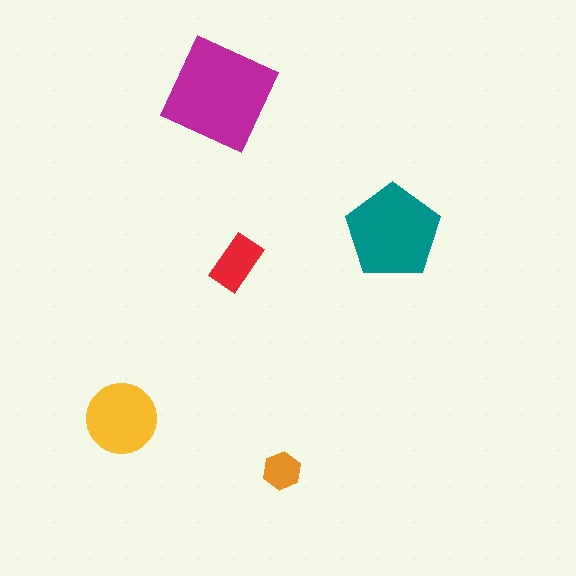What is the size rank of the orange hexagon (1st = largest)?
5th.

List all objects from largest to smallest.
The magenta diamond, the teal pentagon, the yellow circle, the red rectangle, the orange hexagon.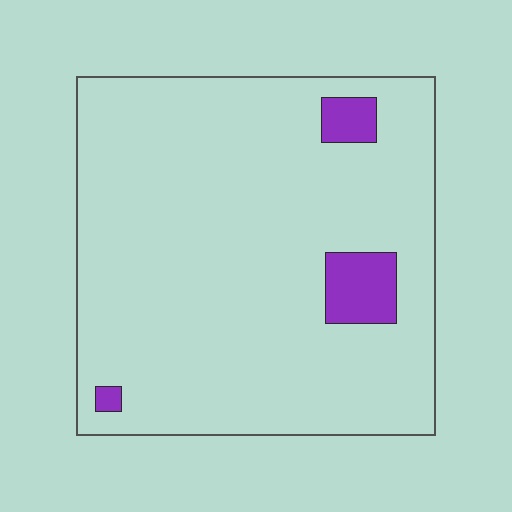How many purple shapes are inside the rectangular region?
3.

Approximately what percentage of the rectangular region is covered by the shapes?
Approximately 5%.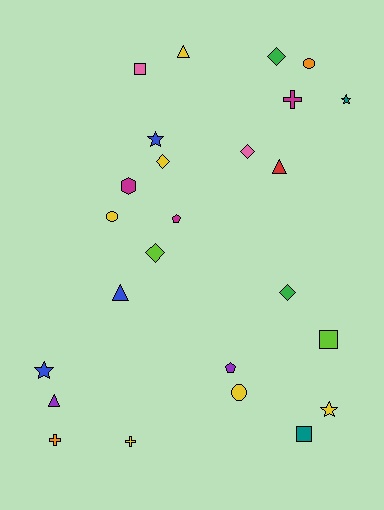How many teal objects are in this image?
There are 2 teal objects.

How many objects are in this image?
There are 25 objects.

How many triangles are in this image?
There are 4 triangles.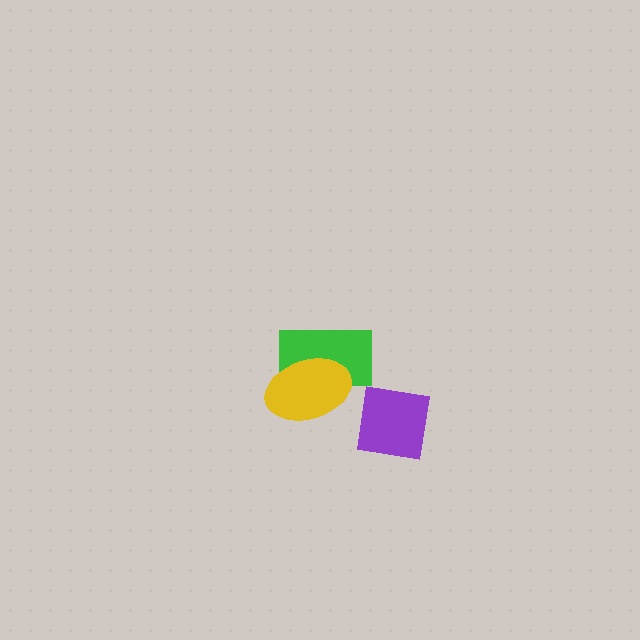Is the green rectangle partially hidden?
Yes, it is partially covered by another shape.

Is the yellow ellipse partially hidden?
No, no other shape covers it.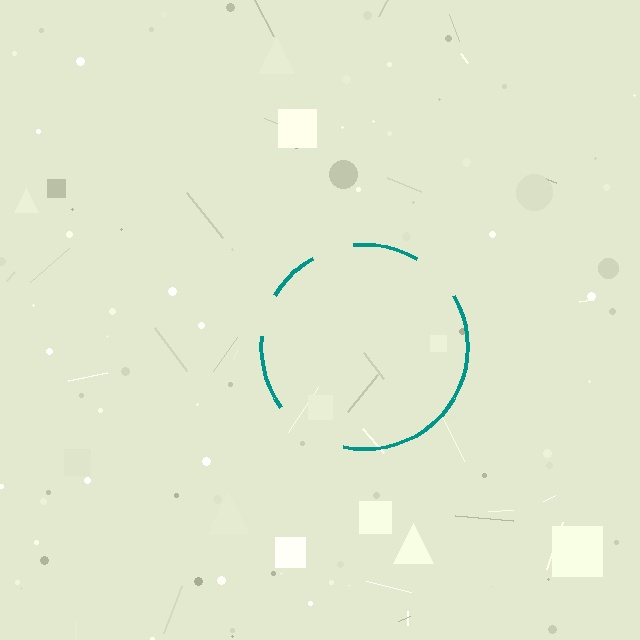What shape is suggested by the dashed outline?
The dashed outline suggests a circle.